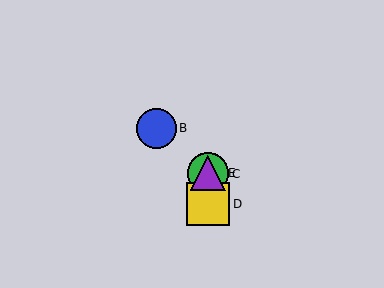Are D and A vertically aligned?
Yes, both are at x≈208.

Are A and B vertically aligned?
No, A is at x≈208 and B is at x≈156.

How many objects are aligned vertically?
4 objects (A, C, D, E) are aligned vertically.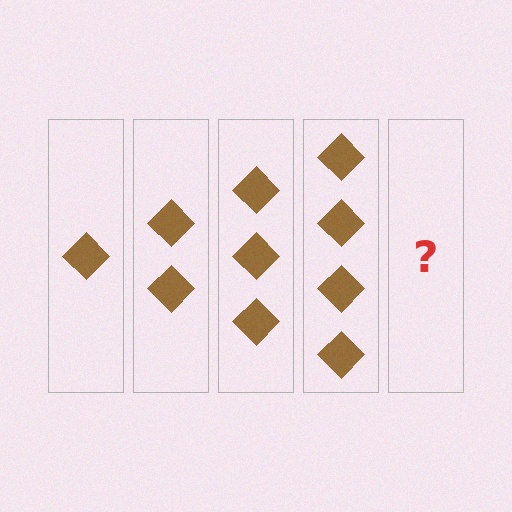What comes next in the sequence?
The next element should be 5 diamonds.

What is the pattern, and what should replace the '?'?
The pattern is that each step adds one more diamond. The '?' should be 5 diamonds.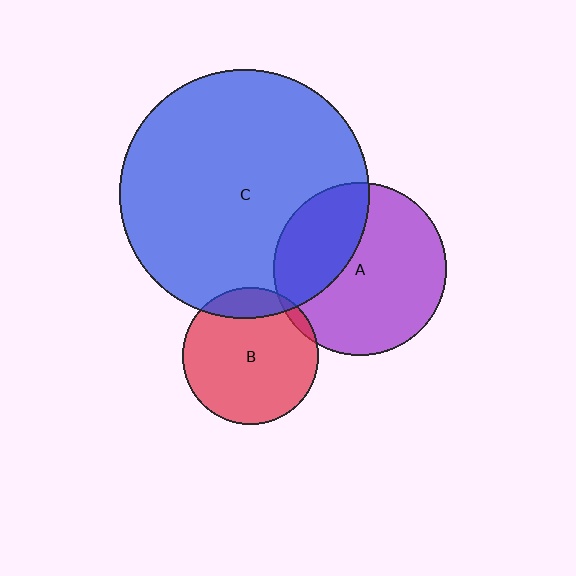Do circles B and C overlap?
Yes.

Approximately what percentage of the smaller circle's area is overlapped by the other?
Approximately 15%.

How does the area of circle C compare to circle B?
Approximately 3.4 times.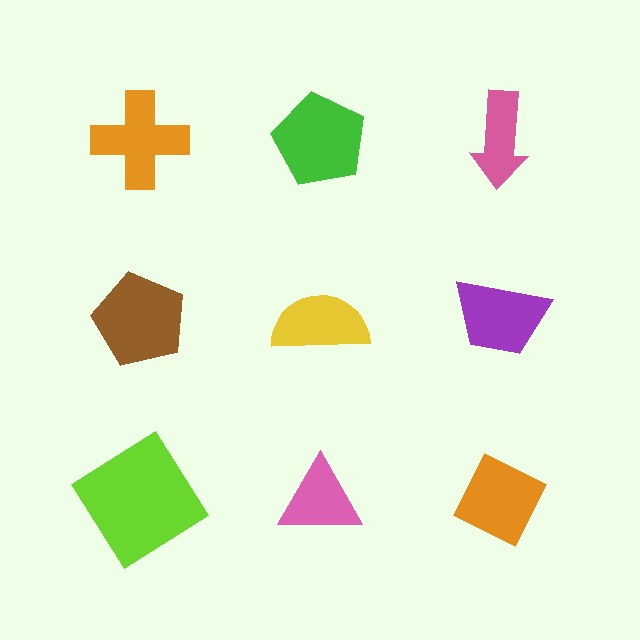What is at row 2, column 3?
A purple trapezoid.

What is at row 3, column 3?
An orange diamond.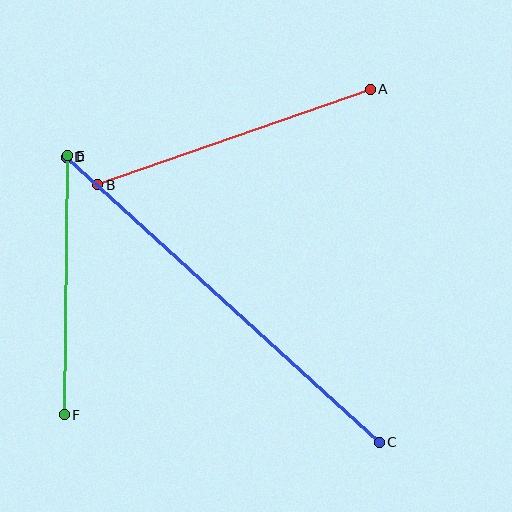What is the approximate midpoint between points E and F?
The midpoint is at approximately (66, 285) pixels.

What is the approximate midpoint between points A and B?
The midpoint is at approximately (234, 137) pixels.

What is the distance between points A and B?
The distance is approximately 289 pixels.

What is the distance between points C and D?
The distance is approximately 423 pixels.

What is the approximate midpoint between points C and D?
The midpoint is at approximately (223, 300) pixels.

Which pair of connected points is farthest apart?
Points C and D are farthest apart.